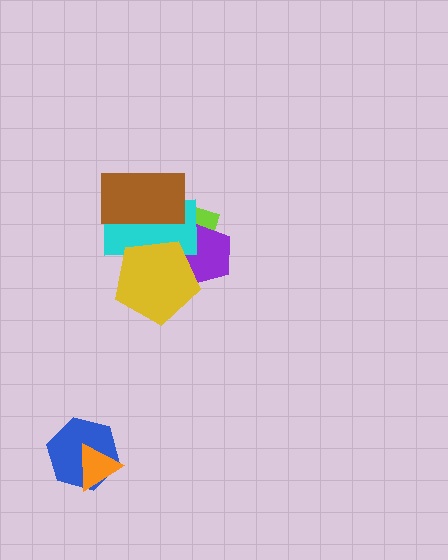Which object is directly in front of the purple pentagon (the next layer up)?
The cyan rectangle is directly in front of the purple pentagon.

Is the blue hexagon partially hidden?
Yes, it is partially covered by another shape.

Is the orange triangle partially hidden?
No, no other shape covers it.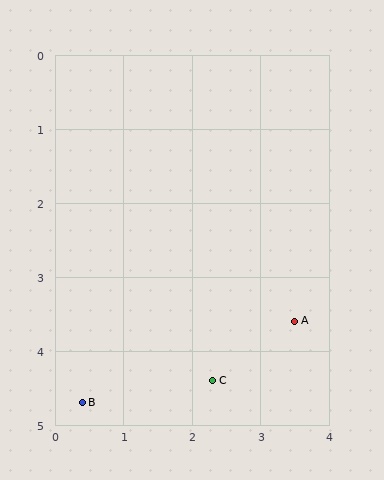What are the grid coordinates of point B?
Point B is at approximately (0.4, 4.7).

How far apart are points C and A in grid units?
Points C and A are about 1.4 grid units apart.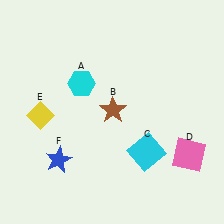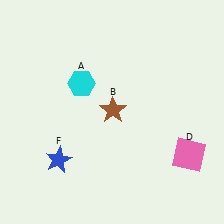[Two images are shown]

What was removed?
The cyan square (C), the yellow diamond (E) were removed in Image 2.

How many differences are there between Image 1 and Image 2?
There are 2 differences between the two images.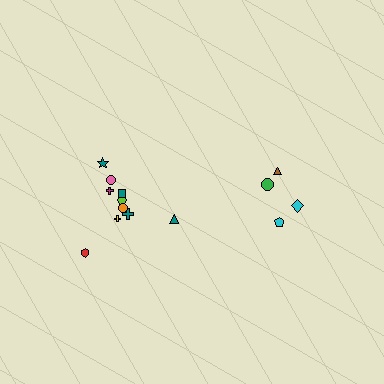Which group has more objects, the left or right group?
The left group.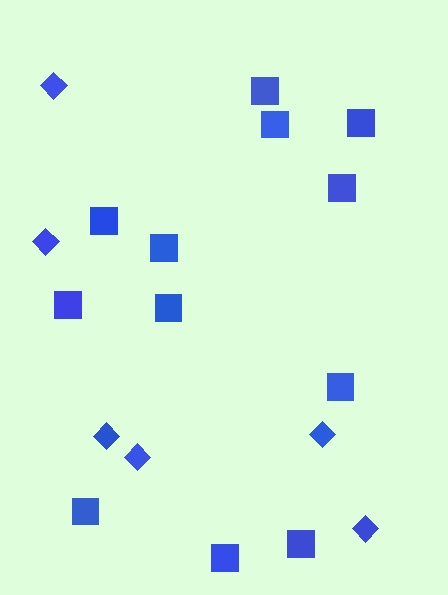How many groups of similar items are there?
There are 2 groups: one group of squares (12) and one group of diamonds (6).